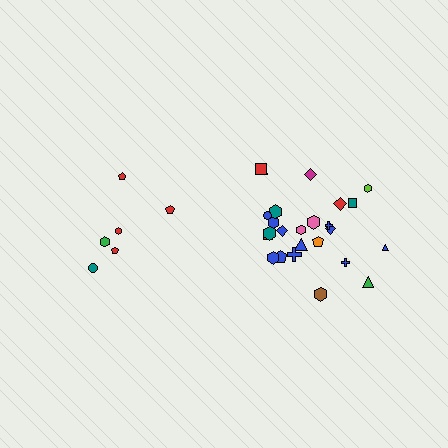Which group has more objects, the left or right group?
The right group.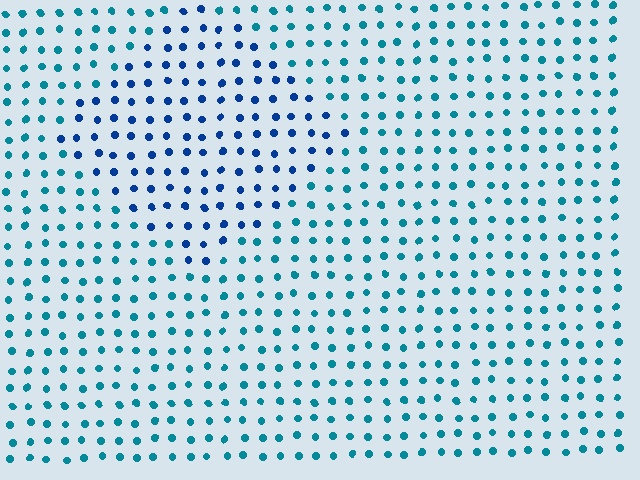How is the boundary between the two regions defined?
The boundary is defined purely by a slight shift in hue (about 33 degrees). Spacing, size, and orientation are identical on both sides.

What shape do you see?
I see a diamond.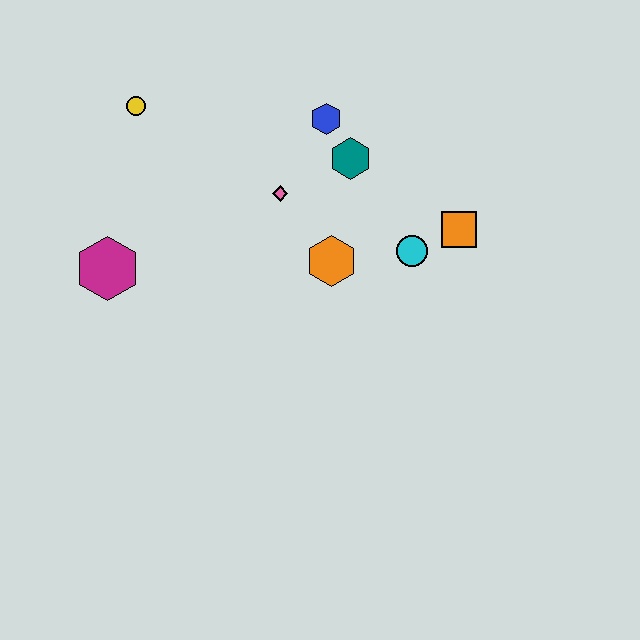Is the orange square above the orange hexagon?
Yes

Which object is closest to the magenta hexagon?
The yellow circle is closest to the magenta hexagon.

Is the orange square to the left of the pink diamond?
No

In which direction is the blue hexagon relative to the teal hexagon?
The blue hexagon is above the teal hexagon.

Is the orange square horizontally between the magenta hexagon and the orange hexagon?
No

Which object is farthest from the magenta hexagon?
The orange square is farthest from the magenta hexagon.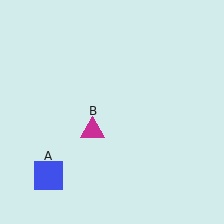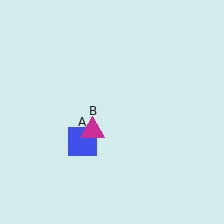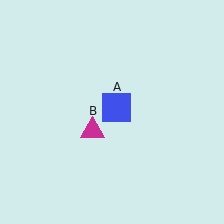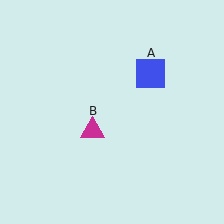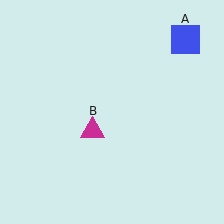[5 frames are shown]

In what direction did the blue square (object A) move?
The blue square (object A) moved up and to the right.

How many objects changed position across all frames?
1 object changed position: blue square (object A).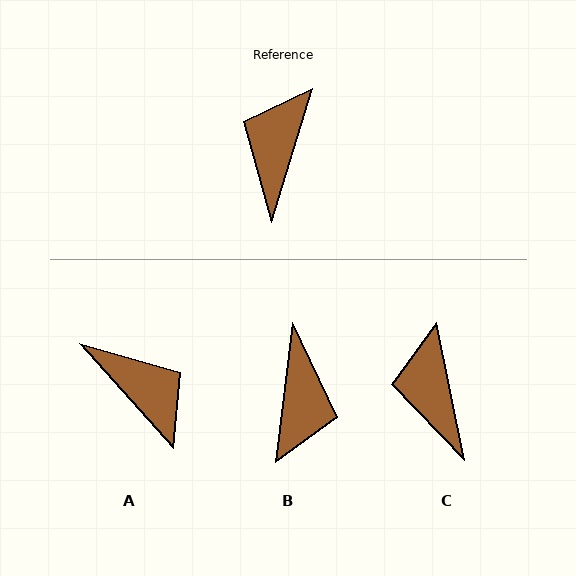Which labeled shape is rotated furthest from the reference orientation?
B, about 170 degrees away.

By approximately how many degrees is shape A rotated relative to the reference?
Approximately 121 degrees clockwise.